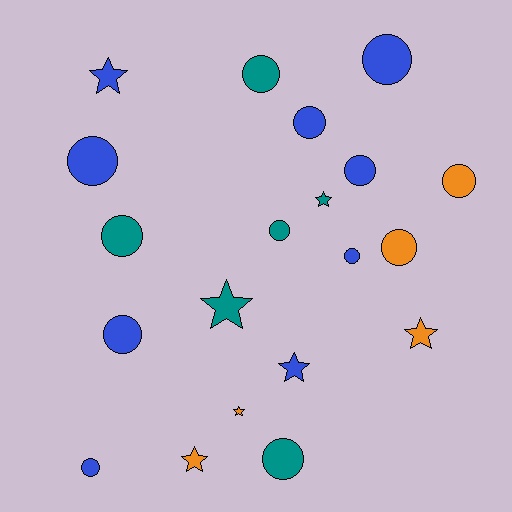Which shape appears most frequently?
Circle, with 13 objects.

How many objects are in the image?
There are 20 objects.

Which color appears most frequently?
Blue, with 9 objects.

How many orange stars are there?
There are 3 orange stars.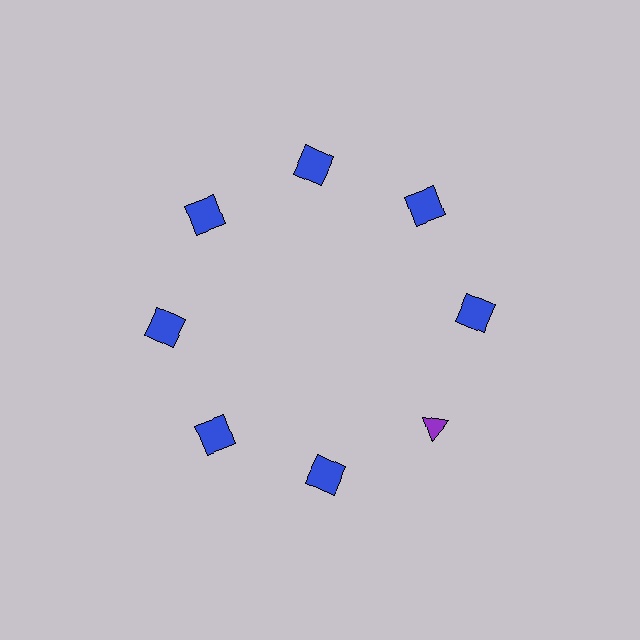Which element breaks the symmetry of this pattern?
The purple triangle at roughly the 4 o'clock position breaks the symmetry. All other shapes are blue squares.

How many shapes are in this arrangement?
There are 8 shapes arranged in a ring pattern.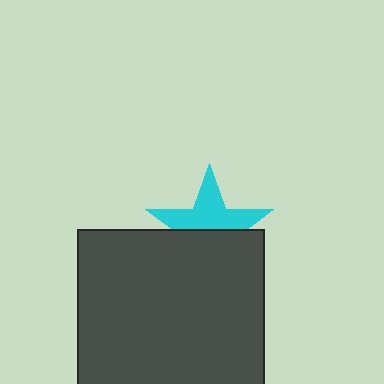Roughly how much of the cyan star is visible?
About half of it is visible (roughly 52%).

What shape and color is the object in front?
The object in front is a dark gray square.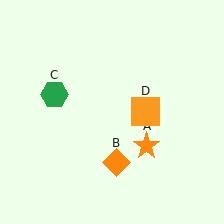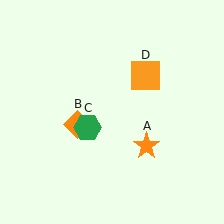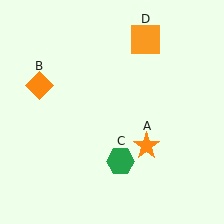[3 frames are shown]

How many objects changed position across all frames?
3 objects changed position: orange diamond (object B), green hexagon (object C), orange square (object D).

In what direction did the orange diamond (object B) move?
The orange diamond (object B) moved up and to the left.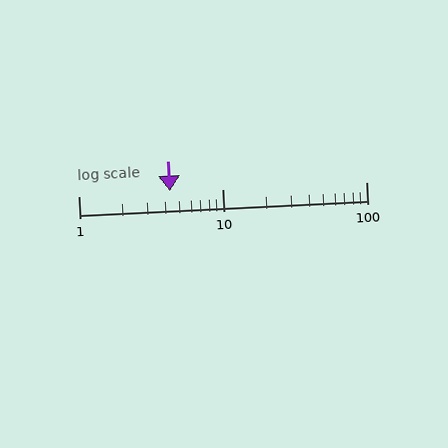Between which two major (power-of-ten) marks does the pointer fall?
The pointer is between 1 and 10.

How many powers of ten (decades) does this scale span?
The scale spans 2 decades, from 1 to 100.